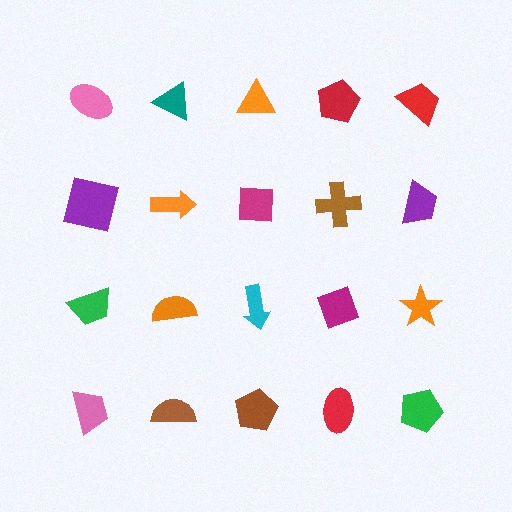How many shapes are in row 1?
5 shapes.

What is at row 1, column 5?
A red trapezoid.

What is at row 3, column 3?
A cyan arrow.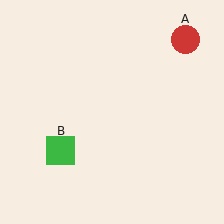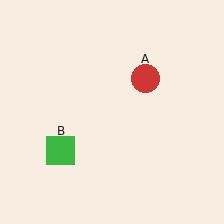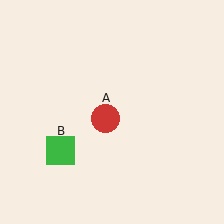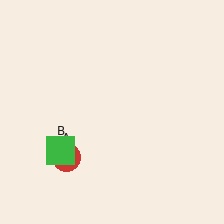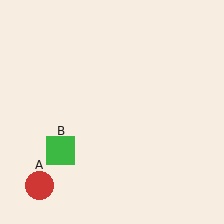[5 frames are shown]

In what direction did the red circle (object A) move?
The red circle (object A) moved down and to the left.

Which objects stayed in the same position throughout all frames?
Green square (object B) remained stationary.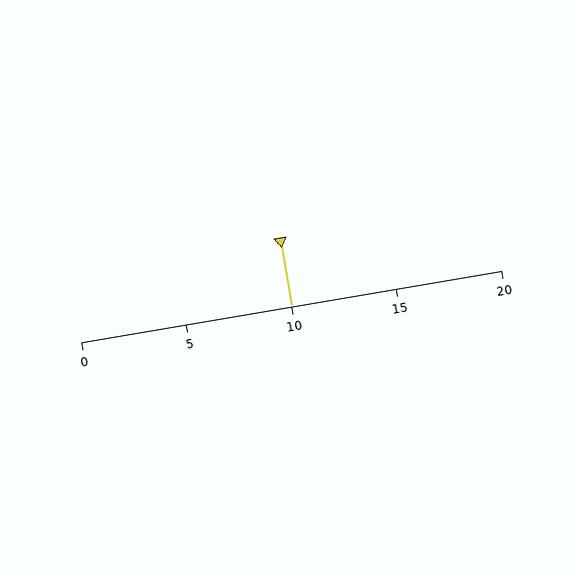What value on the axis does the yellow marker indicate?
The marker indicates approximately 10.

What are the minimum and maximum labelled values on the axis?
The axis runs from 0 to 20.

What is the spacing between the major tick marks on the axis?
The major ticks are spaced 5 apart.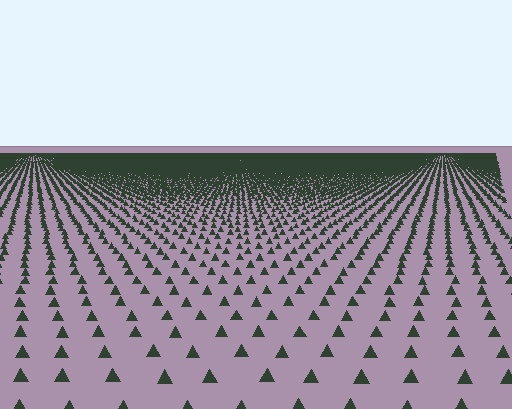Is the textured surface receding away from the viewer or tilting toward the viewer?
The surface is receding away from the viewer. Texture elements get smaller and denser toward the top.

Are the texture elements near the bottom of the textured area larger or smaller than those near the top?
Larger. Near the bottom, elements are closer to the viewer and appear at a bigger on-screen size.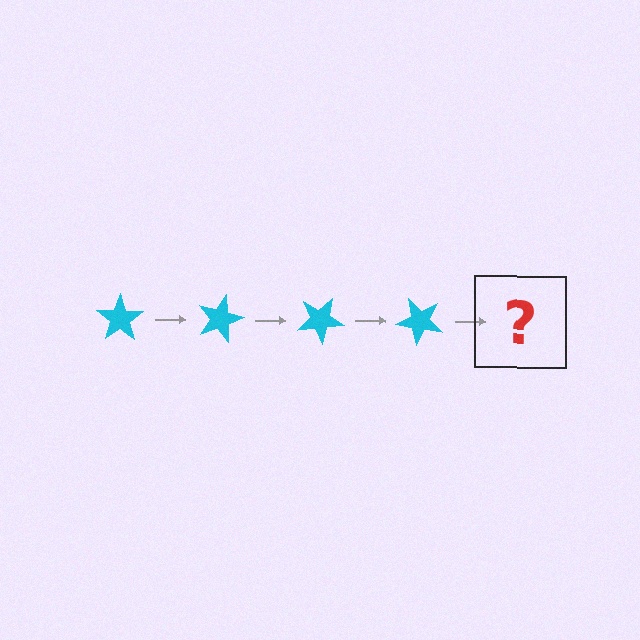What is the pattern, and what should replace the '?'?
The pattern is that the star rotates 15 degrees each step. The '?' should be a cyan star rotated 60 degrees.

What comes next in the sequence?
The next element should be a cyan star rotated 60 degrees.